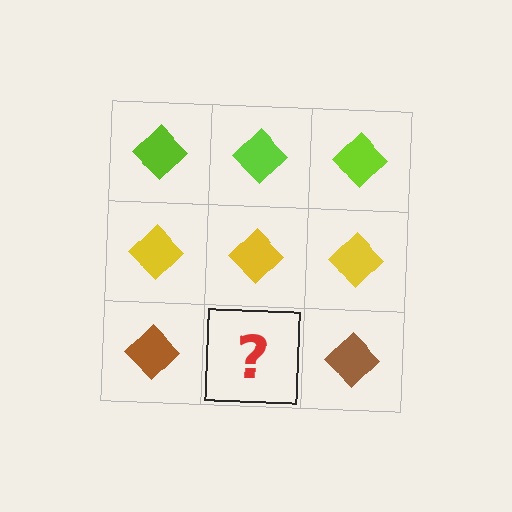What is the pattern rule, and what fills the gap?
The rule is that each row has a consistent color. The gap should be filled with a brown diamond.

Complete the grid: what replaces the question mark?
The question mark should be replaced with a brown diamond.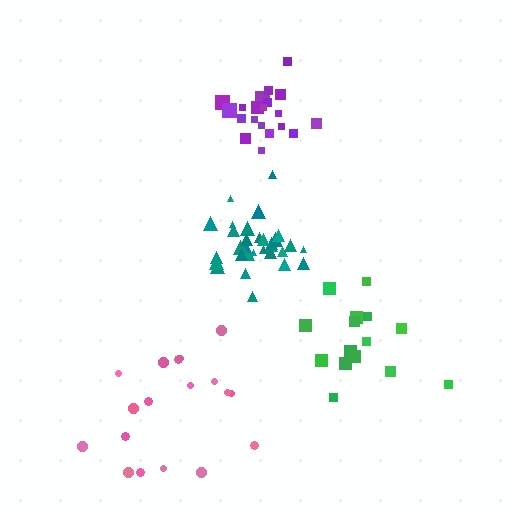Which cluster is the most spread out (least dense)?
Pink.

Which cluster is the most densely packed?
Teal.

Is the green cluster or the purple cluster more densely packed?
Purple.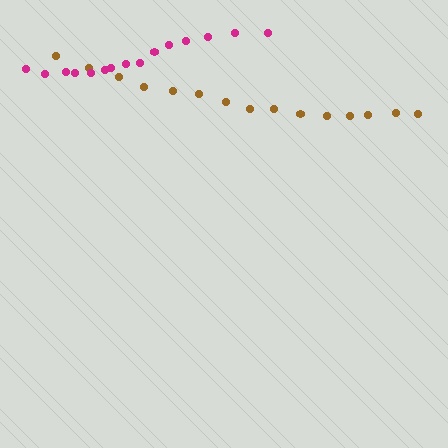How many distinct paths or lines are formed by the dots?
There are 2 distinct paths.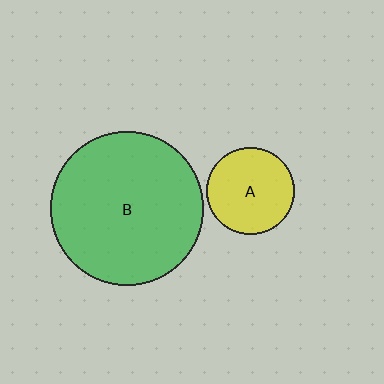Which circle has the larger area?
Circle B (green).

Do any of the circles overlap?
No, none of the circles overlap.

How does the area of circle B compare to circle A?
Approximately 3.1 times.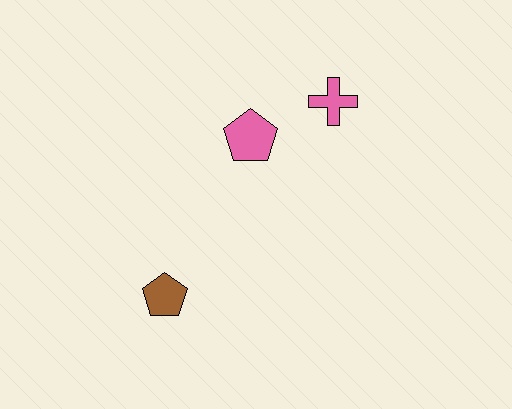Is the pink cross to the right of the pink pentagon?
Yes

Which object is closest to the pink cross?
The pink pentagon is closest to the pink cross.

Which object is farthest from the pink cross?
The brown pentagon is farthest from the pink cross.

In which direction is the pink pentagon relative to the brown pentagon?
The pink pentagon is above the brown pentagon.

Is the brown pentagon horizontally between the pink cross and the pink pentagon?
No